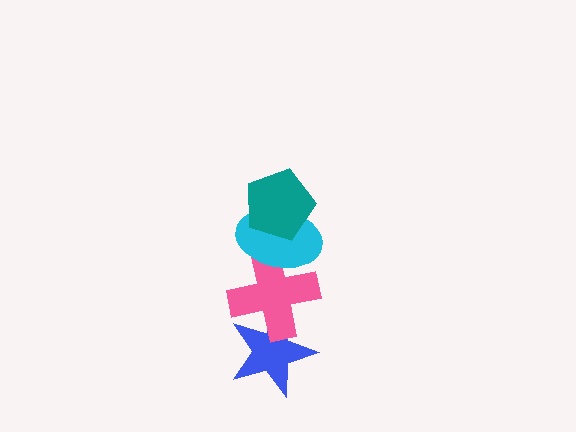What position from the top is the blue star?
The blue star is 4th from the top.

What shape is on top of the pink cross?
The cyan ellipse is on top of the pink cross.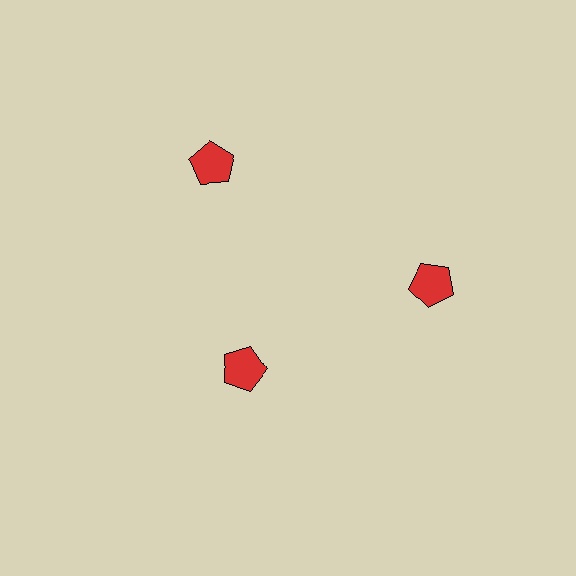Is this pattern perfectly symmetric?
No. The 3 red pentagons are arranged in a ring, but one element near the 7 o'clock position is pulled inward toward the center, breaking the 3-fold rotational symmetry.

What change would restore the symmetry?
The symmetry would be restored by moving it outward, back onto the ring so that all 3 pentagons sit at equal angles and equal distance from the center.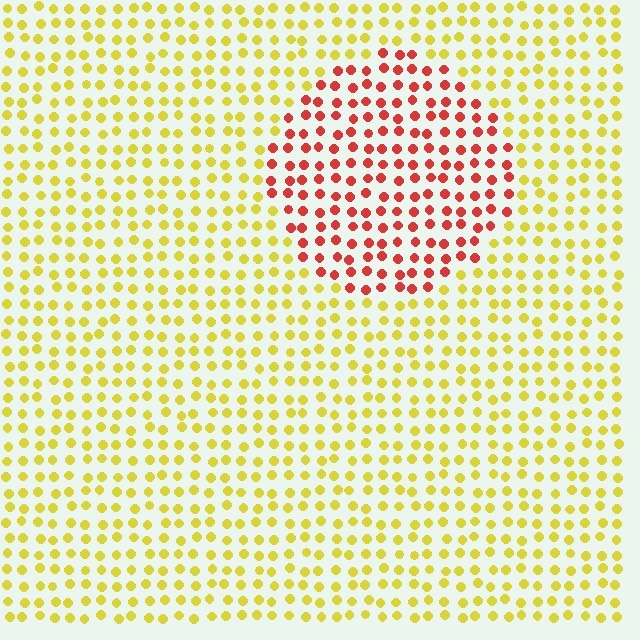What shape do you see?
I see a circle.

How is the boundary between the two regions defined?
The boundary is defined purely by a slight shift in hue (about 59 degrees). Spacing, size, and orientation are identical on both sides.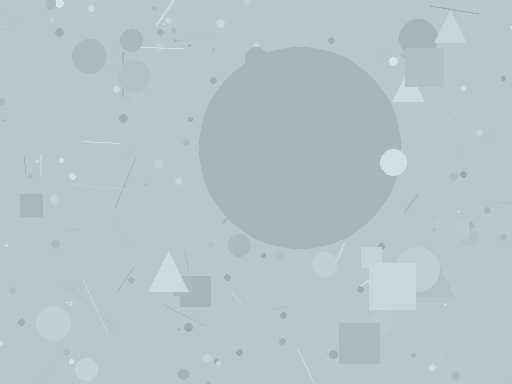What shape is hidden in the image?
A circle is hidden in the image.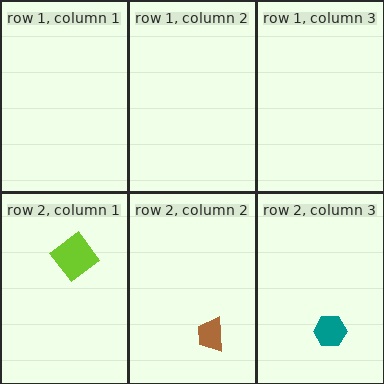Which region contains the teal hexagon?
The row 2, column 3 region.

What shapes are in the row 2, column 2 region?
The brown trapezoid.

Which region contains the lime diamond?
The row 2, column 1 region.